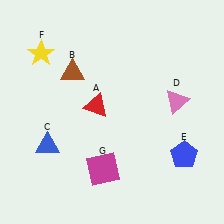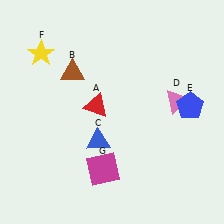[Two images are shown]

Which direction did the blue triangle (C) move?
The blue triangle (C) moved right.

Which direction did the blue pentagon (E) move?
The blue pentagon (E) moved up.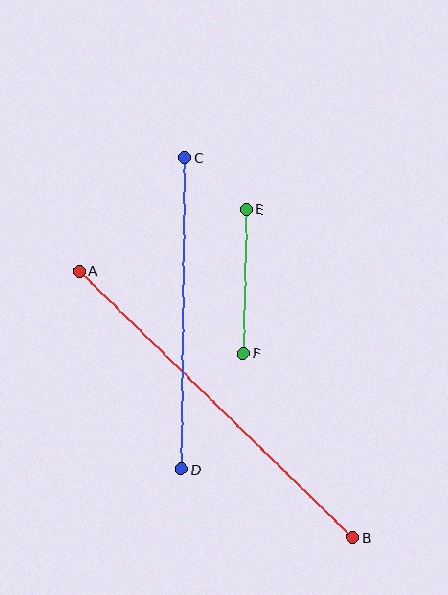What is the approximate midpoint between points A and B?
The midpoint is at approximately (216, 404) pixels.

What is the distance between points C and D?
The distance is approximately 312 pixels.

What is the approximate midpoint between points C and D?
The midpoint is at approximately (183, 313) pixels.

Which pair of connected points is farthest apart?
Points A and B are farthest apart.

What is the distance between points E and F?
The distance is approximately 144 pixels.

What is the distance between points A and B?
The distance is approximately 382 pixels.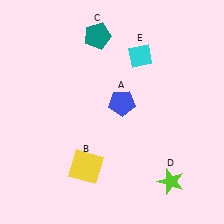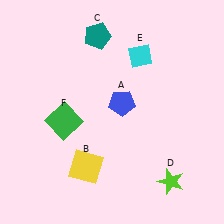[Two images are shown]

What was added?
A green square (F) was added in Image 2.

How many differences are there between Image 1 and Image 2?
There is 1 difference between the two images.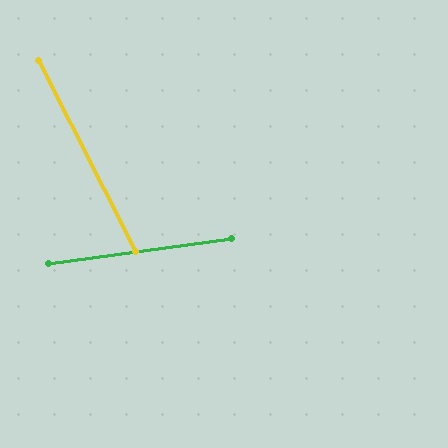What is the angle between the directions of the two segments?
Approximately 71 degrees.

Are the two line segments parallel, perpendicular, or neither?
Neither parallel nor perpendicular — they differ by about 71°.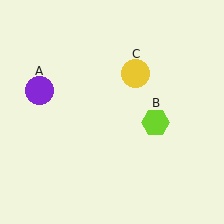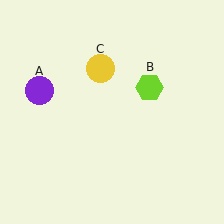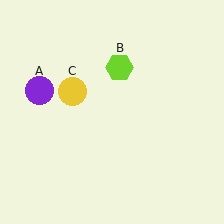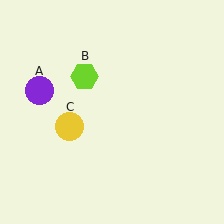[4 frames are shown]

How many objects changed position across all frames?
2 objects changed position: lime hexagon (object B), yellow circle (object C).